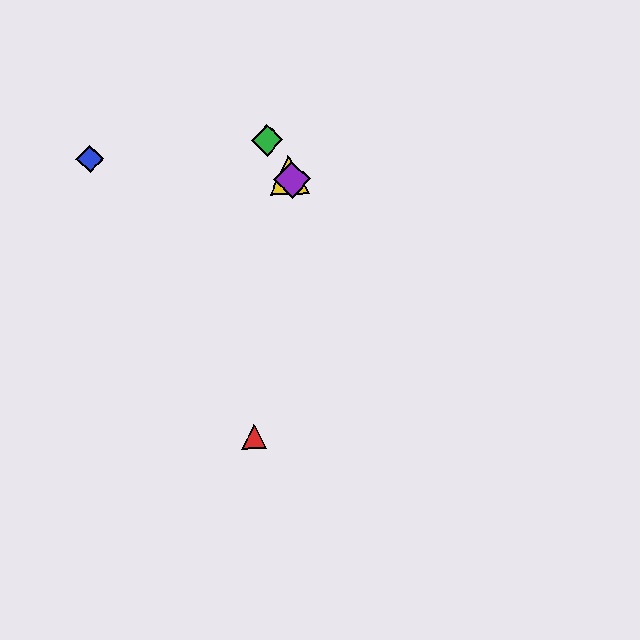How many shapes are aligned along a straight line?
3 shapes (the green diamond, the yellow triangle, the purple diamond) are aligned along a straight line.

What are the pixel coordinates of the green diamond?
The green diamond is at (267, 140).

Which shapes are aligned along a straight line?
The green diamond, the yellow triangle, the purple diamond are aligned along a straight line.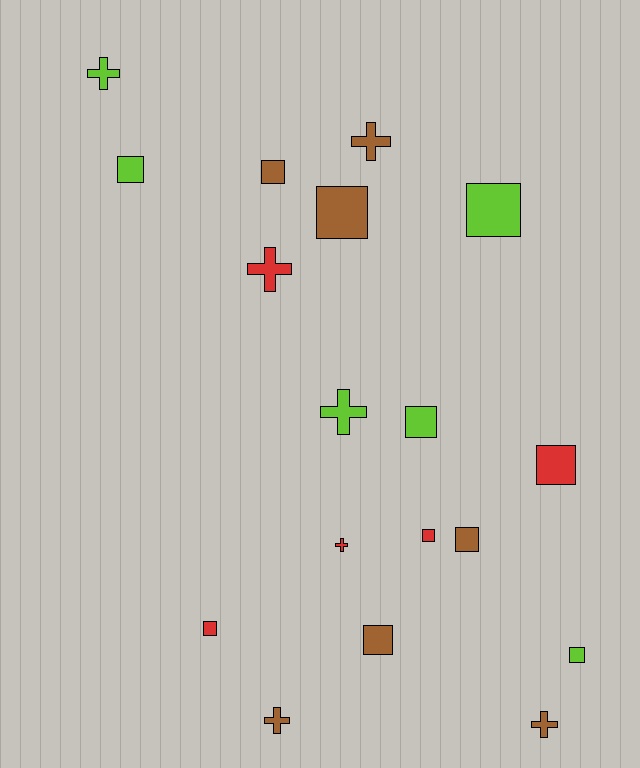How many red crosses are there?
There are 2 red crosses.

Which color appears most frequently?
Brown, with 7 objects.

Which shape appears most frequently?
Square, with 11 objects.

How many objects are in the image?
There are 18 objects.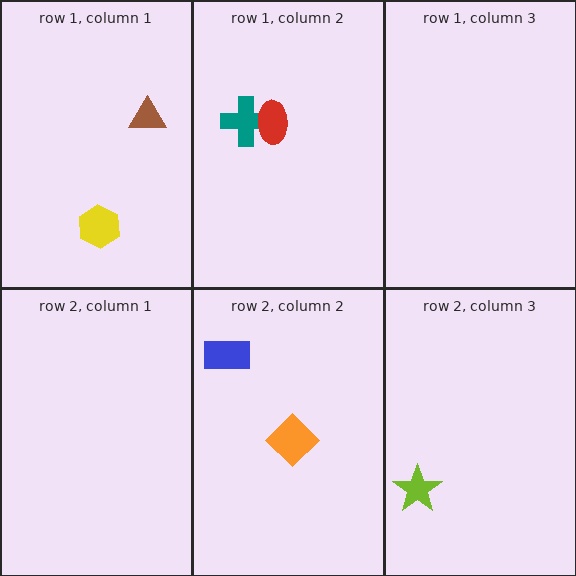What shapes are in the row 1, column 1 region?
The brown triangle, the yellow hexagon.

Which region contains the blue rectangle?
The row 2, column 2 region.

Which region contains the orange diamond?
The row 2, column 2 region.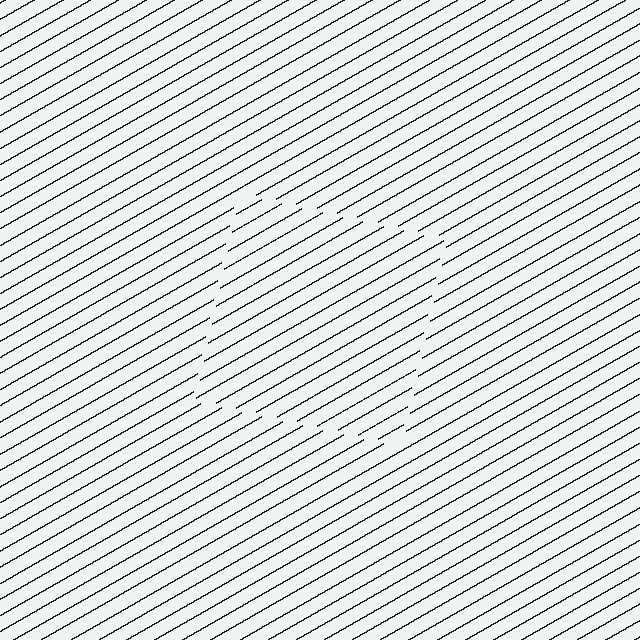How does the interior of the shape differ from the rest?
The interior of the shape contains the same grating, shifted by half a period — the contour is defined by the phase discontinuity where line-ends from the inner and outer gratings abut.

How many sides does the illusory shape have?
4 sides — the line-ends trace a square.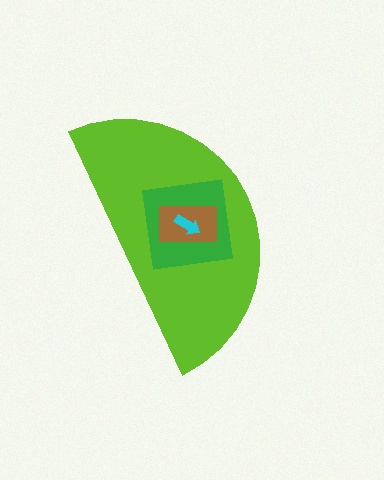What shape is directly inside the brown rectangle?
The cyan arrow.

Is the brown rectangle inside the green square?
Yes.